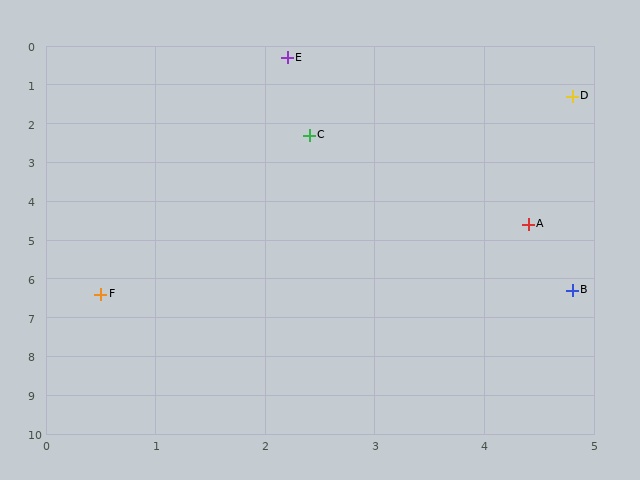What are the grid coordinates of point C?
Point C is at approximately (2.4, 2.3).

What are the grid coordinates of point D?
Point D is at approximately (4.8, 1.3).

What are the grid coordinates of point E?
Point E is at approximately (2.2, 0.3).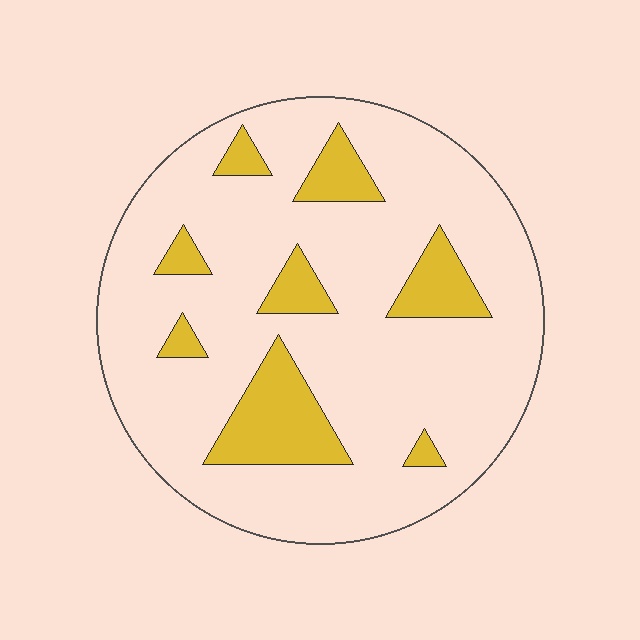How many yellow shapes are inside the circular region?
8.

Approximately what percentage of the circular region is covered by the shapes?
Approximately 15%.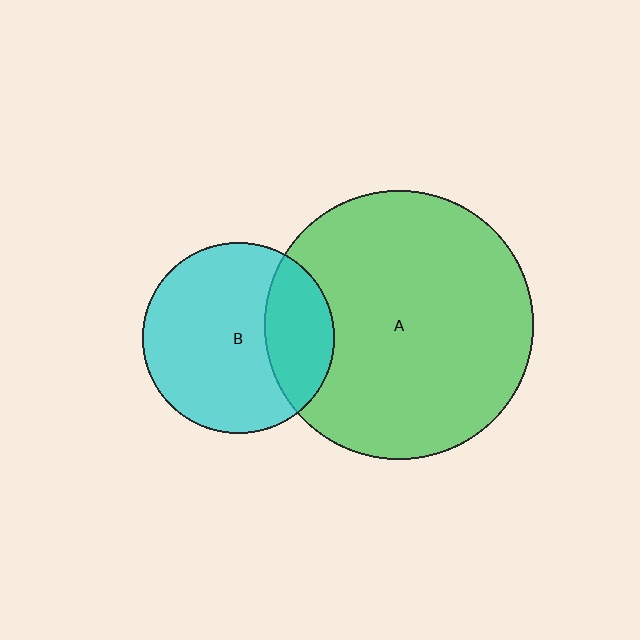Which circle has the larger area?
Circle A (green).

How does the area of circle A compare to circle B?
Approximately 2.0 times.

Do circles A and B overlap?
Yes.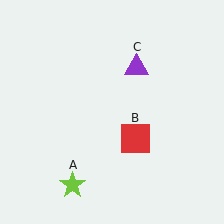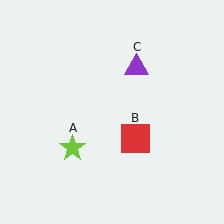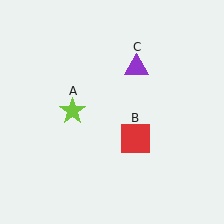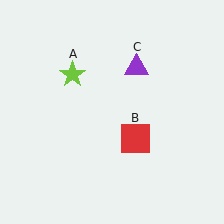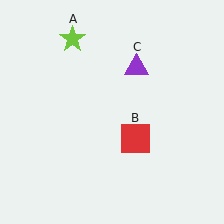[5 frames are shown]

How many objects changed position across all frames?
1 object changed position: lime star (object A).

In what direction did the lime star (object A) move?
The lime star (object A) moved up.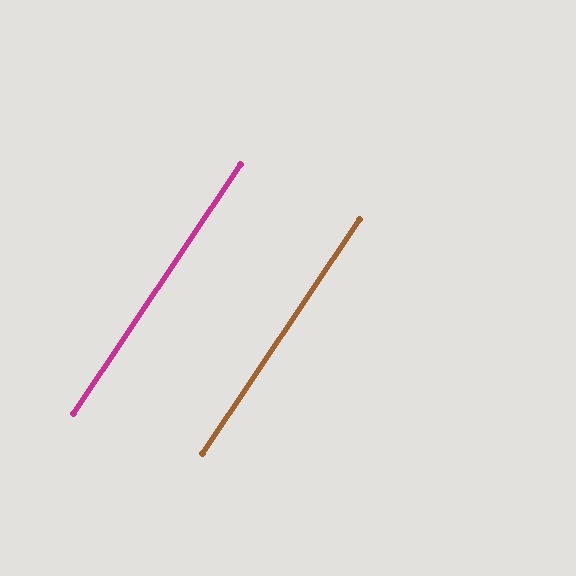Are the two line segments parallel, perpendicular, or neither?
Parallel — their directions differ by only 0.2°.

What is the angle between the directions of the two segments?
Approximately 0 degrees.